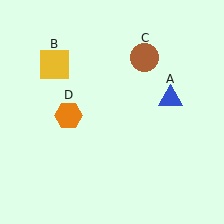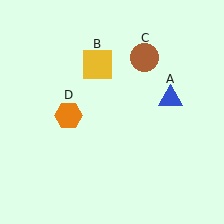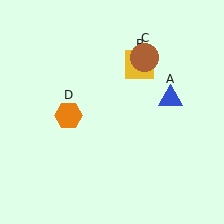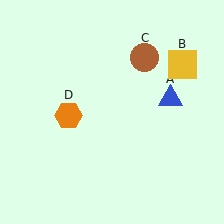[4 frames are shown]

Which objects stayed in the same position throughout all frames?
Blue triangle (object A) and brown circle (object C) and orange hexagon (object D) remained stationary.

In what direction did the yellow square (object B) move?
The yellow square (object B) moved right.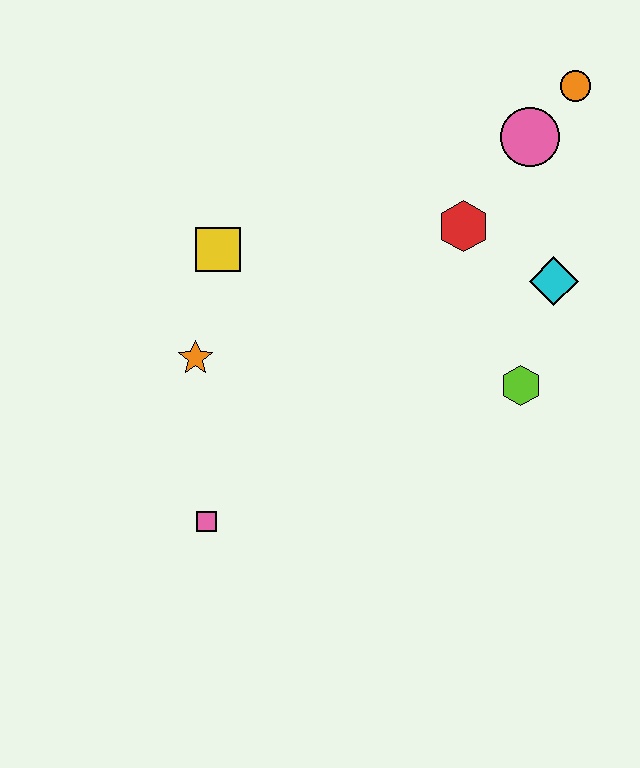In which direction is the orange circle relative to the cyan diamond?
The orange circle is above the cyan diamond.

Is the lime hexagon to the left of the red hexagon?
No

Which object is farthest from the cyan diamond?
The pink square is farthest from the cyan diamond.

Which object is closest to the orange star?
The yellow square is closest to the orange star.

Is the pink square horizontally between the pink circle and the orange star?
Yes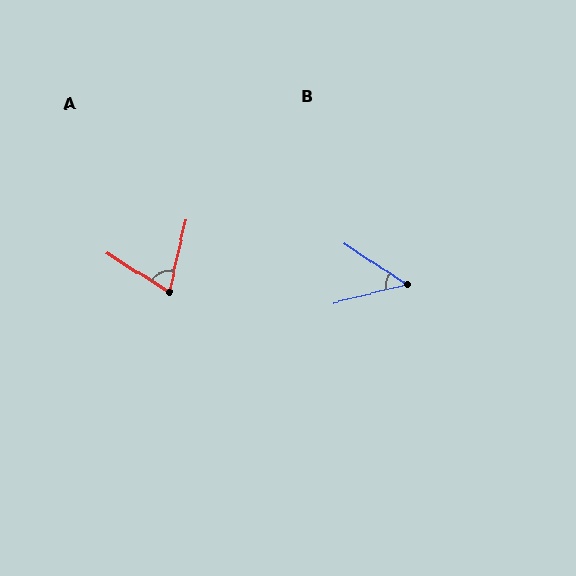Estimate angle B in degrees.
Approximately 47 degrees.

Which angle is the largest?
A, at approximately 71 degrees.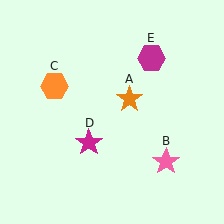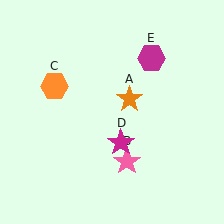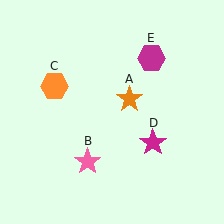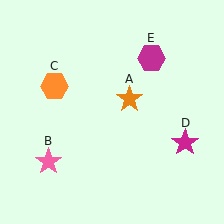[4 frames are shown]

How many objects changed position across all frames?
2 objects changed position: pink star (object B), magenta star (object D).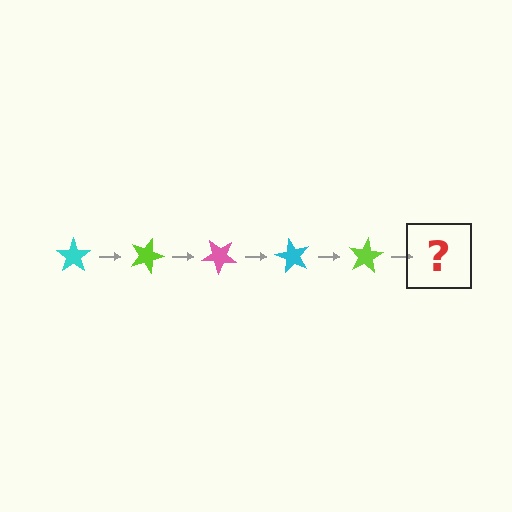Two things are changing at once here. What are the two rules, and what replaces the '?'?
The two rules are that it rotates 20 degrees each step and the color cycles through cyan, lime, and pink. The '?' should be a pink star, rotated 100 degrees from the start.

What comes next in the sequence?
The next element should be a pink star, rotated 100 degrees from the start.